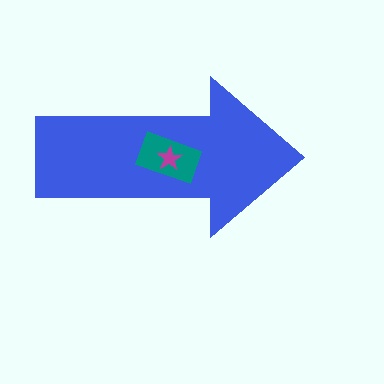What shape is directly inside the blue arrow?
The teal rectangle.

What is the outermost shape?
The blue arrow.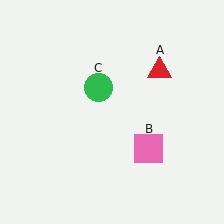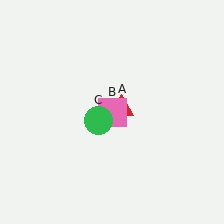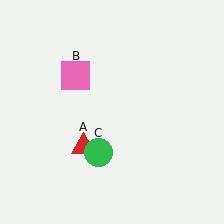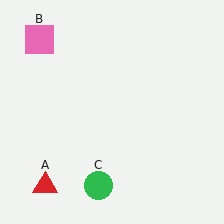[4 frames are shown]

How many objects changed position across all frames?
3 objects changed position: red triangle (object A), pink square (object B), green circle (object C).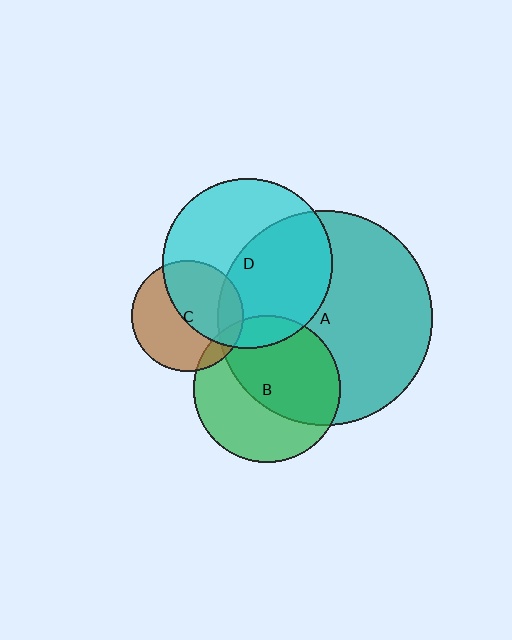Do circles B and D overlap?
Yes.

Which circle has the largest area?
Circle A (teal).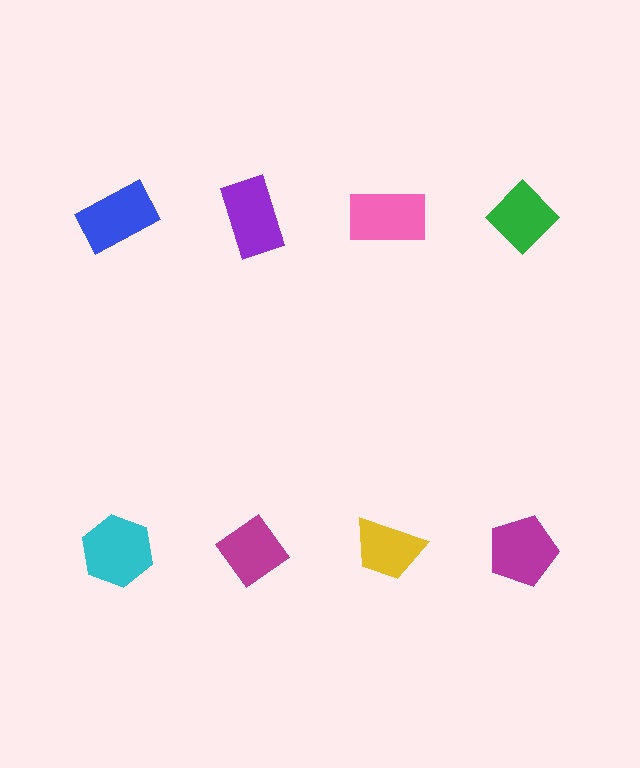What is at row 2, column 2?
A magenta diamond.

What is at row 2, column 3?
A yellow trapezoid.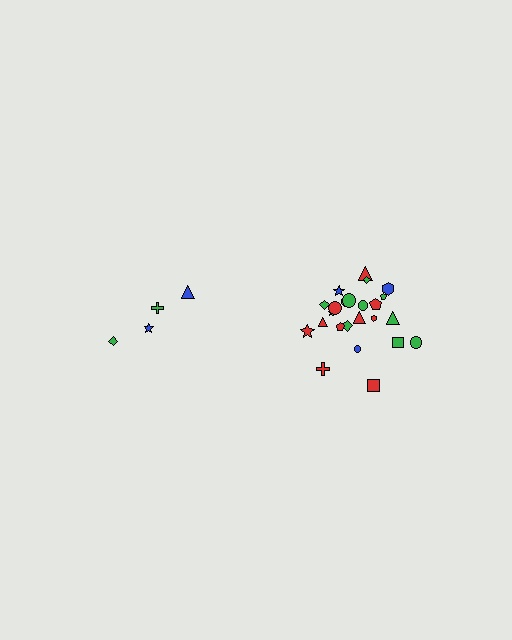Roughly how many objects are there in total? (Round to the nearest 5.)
Roughly 30 objects in total.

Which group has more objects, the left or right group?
The right group.